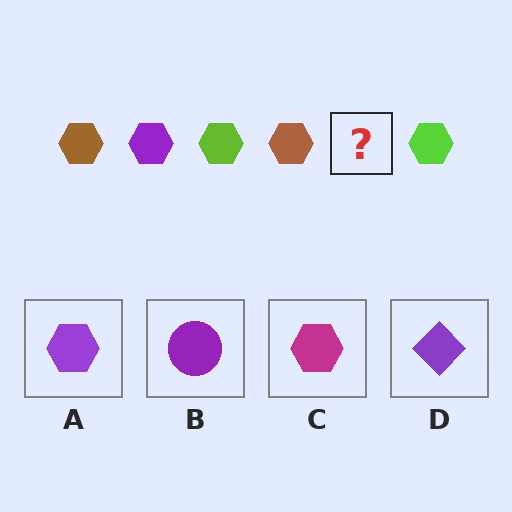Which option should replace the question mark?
Option A.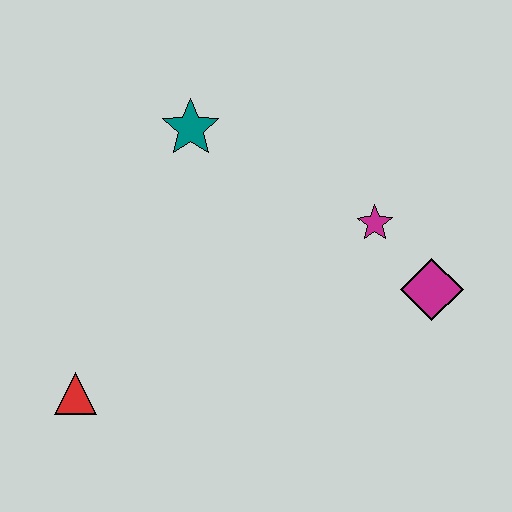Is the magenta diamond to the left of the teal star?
No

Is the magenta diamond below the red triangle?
No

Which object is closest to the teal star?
The magenta star is closest to the teal star.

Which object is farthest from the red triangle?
The magenta diamond is farthest from the red triangle.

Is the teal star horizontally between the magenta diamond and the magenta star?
No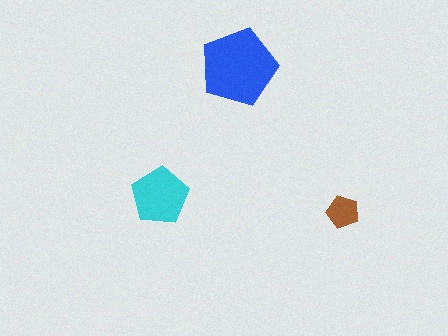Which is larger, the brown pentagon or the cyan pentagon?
The cyan one.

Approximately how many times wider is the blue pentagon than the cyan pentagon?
About 1.5 times wider.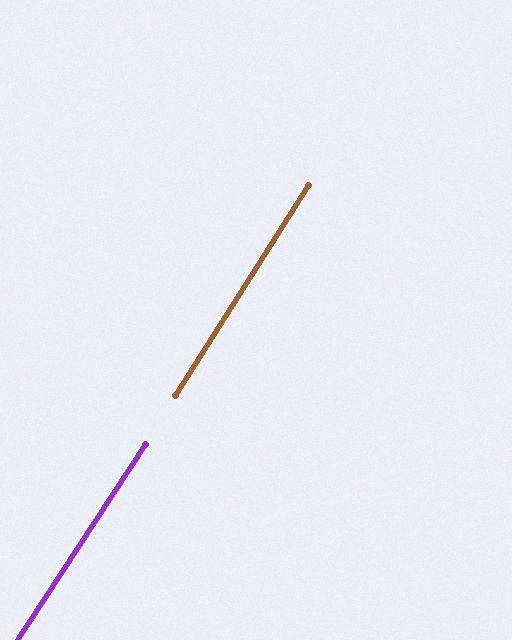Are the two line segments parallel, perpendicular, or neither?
Parallel — their directions differ by only 0.6°.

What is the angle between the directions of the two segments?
Approximately 1 degree.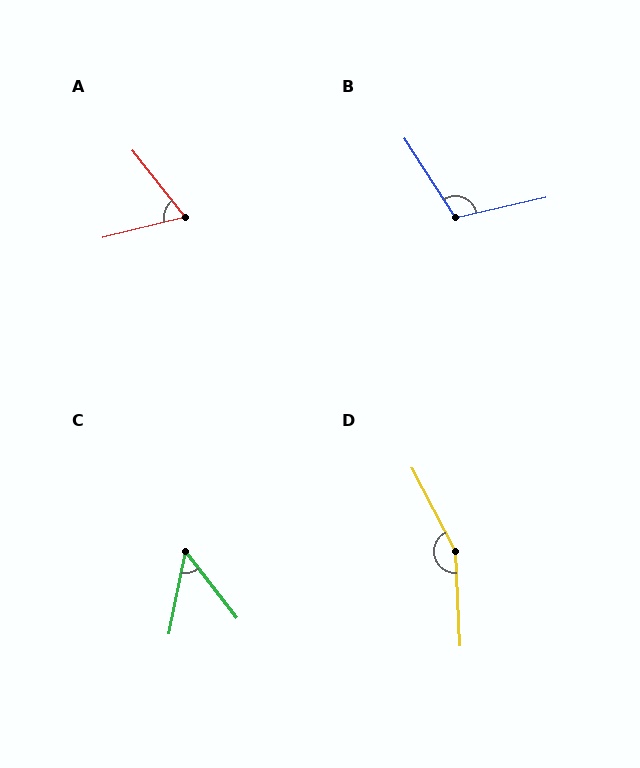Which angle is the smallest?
C, at approximately 49 degrees.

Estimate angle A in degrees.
Approximately 65 degrees.